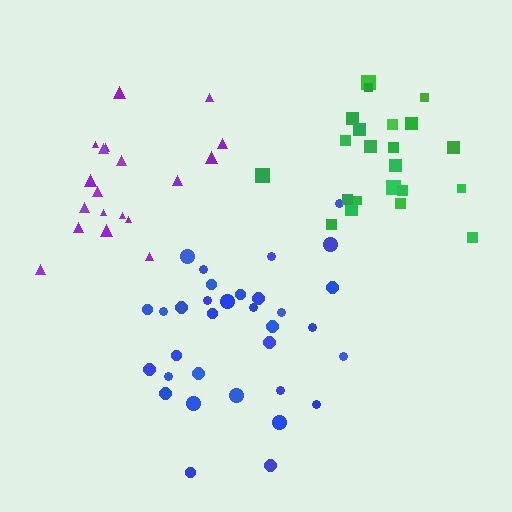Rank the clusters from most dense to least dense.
green, blue, purple.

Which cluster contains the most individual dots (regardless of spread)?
Blue (33).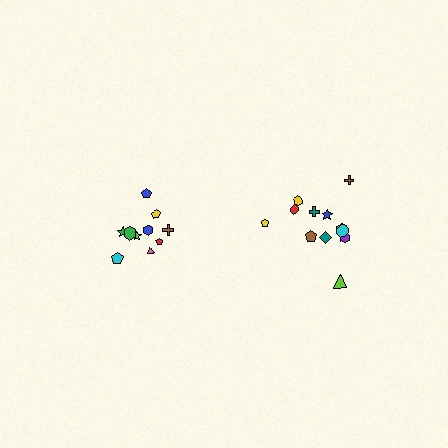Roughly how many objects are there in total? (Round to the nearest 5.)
Roughly 20 objects in total.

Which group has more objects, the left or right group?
The right group.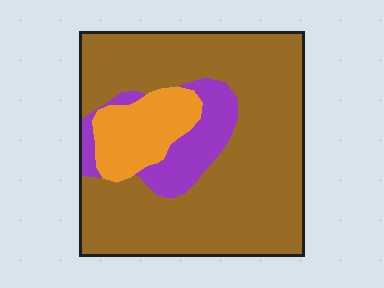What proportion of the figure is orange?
Orange covers roughly 15% of the figure.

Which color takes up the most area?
Brown, at roughly 75%.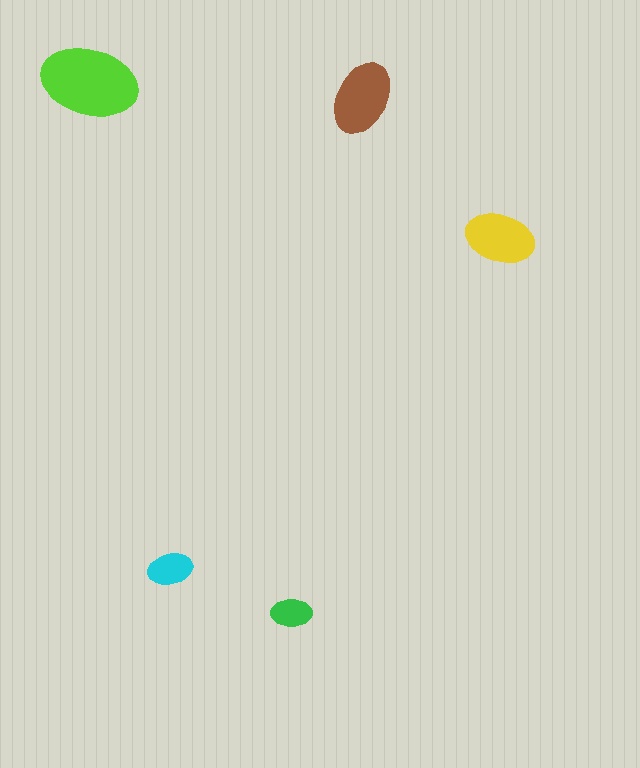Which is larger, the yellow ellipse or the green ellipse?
The yellow one.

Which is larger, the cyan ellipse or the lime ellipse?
The lime one.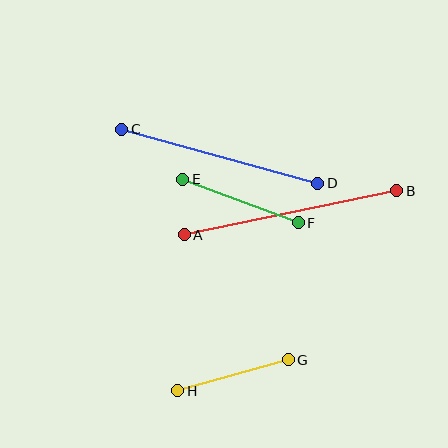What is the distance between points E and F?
The distance is approximately 123 pixels.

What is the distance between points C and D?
The distance is approximately 203 pixels.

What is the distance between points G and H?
The distance is approximately 115 pixels.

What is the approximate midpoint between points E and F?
The midpoint is at approximately (241, 201) pixels.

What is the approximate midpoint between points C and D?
The midpoint is at approximately (220, 156) pixels.